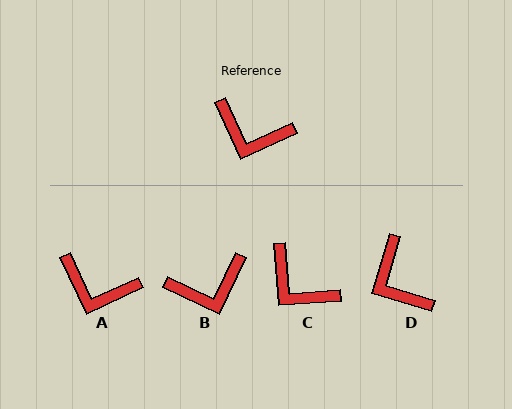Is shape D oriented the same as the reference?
No, it is off by about 41 degrees.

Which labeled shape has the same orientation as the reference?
A.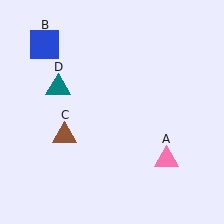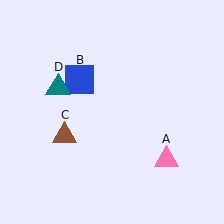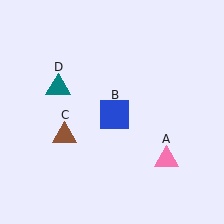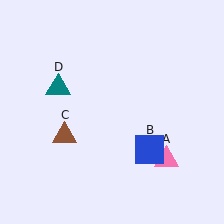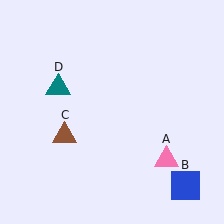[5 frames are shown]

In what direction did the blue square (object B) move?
The blue square (object B) moved down and to the right.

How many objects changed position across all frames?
1 object changed position: blue square (object B).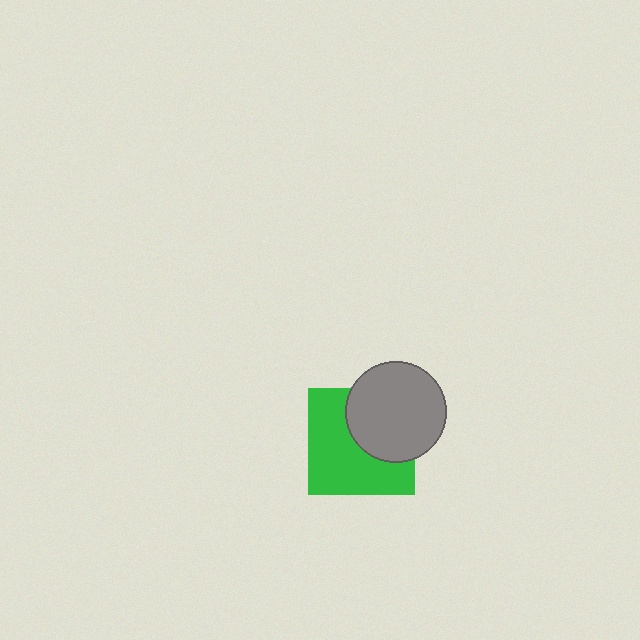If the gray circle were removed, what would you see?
You would see the complete green square.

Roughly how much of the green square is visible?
About half of it is visible (roughly 60%).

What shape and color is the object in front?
The object in front is a gray circle.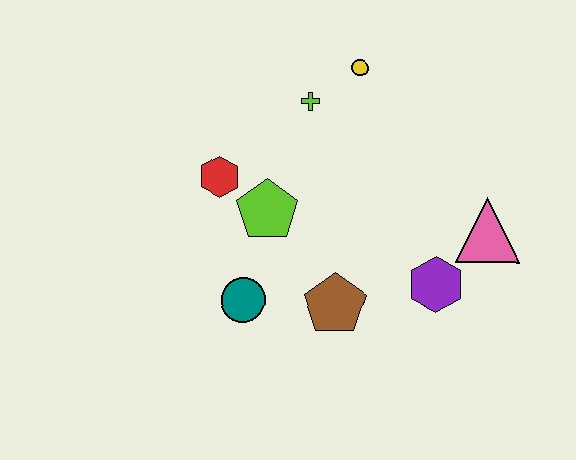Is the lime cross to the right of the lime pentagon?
Yes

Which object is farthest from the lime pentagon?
The pink triangle is farthest from the lime pentagon.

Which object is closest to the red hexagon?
The lime pentagon is closest to the red hexagon.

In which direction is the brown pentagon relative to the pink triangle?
The brown pentagon is to the left of the pink triangle.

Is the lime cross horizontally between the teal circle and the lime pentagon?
No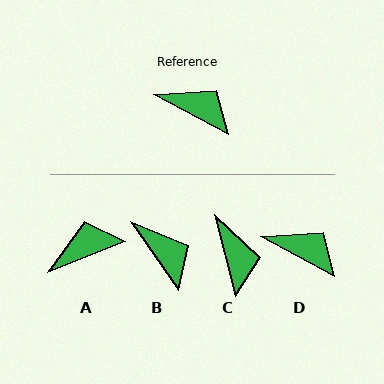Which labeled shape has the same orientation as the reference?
D.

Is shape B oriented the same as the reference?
No, it is off by about 27 degrees.